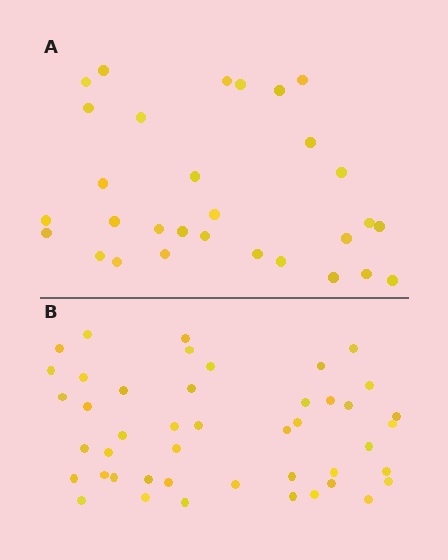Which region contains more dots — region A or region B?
Region B (the bottom region) has more dots.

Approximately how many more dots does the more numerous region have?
Region B has approximately 15 more dots than region A.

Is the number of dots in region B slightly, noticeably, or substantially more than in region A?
Region B has substantially more. The ratio is roughly 1.5 to 1.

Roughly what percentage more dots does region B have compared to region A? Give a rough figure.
About 50% more.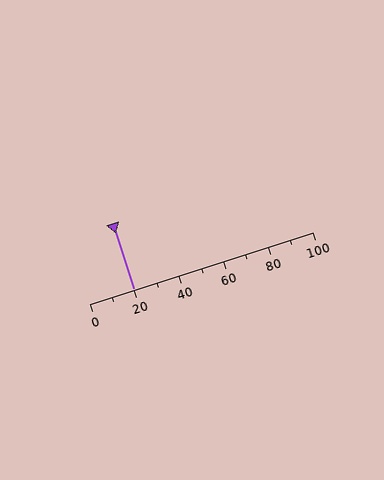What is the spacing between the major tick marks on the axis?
The major ticks are spaced 20 apart.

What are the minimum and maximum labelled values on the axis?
The axis runs from 0 to 100.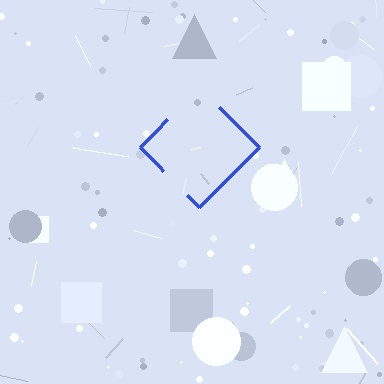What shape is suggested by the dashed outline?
The dashed outline suggests a diamond.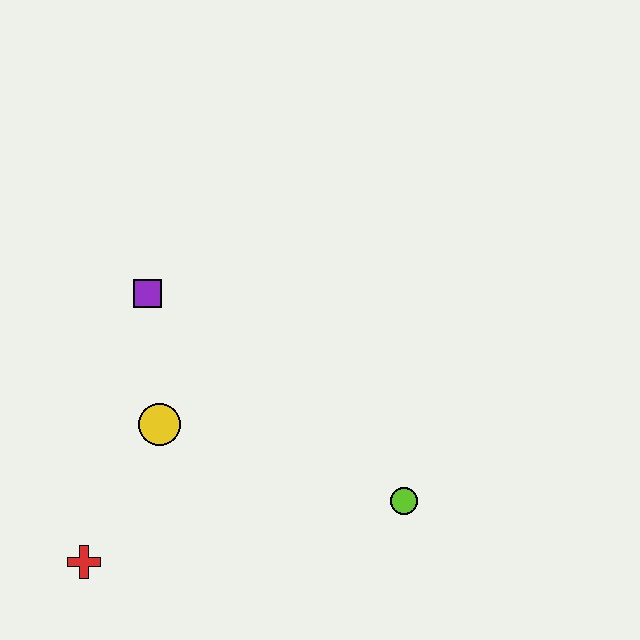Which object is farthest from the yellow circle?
The lime circle is farthest from the yellow circle.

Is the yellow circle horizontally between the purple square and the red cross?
No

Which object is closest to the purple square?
The yellow circle is closest to the purple square.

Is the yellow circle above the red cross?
Yes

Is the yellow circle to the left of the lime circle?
Yes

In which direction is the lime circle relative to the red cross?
The lime circle is to the right of the red cross.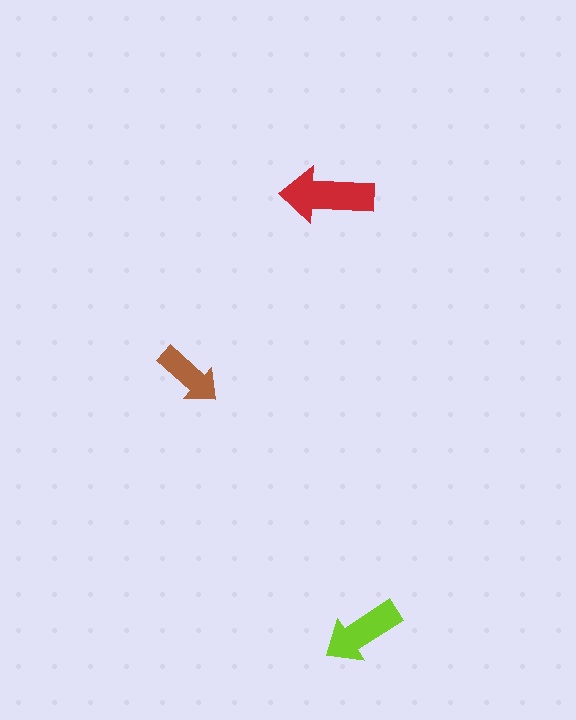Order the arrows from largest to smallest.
the red one, the lime one, the brown one.